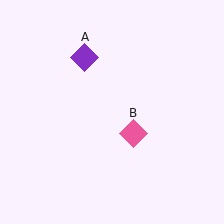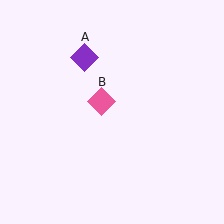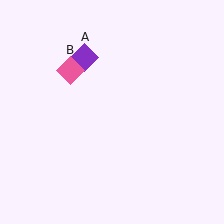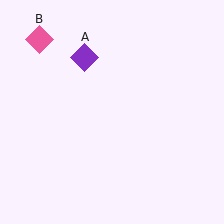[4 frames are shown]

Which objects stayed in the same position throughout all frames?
Purple diamond (object A) remained stationary.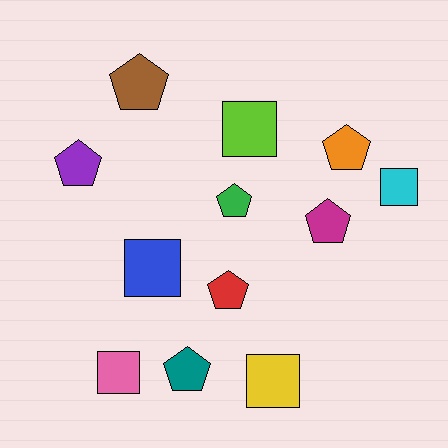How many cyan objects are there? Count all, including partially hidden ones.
There is 1 cyan object.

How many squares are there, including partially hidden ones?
There are 5 squares.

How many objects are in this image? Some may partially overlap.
There are 12 objects.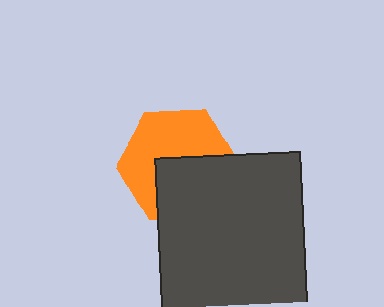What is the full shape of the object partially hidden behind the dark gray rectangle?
The partially hidden object is an orange hexagon.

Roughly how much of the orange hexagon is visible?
About half of it is visible (roughly 55%).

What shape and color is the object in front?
The object in front is a dark gray rectangle.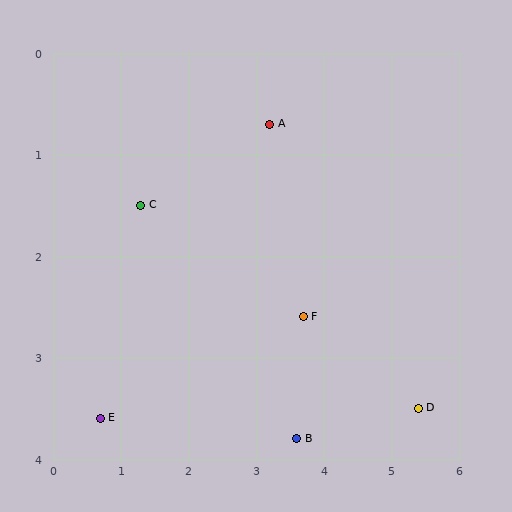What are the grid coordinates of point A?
Point A is at approximately (3.2, 0.7).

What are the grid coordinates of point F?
Point F is at approximately (3.7, 2.6).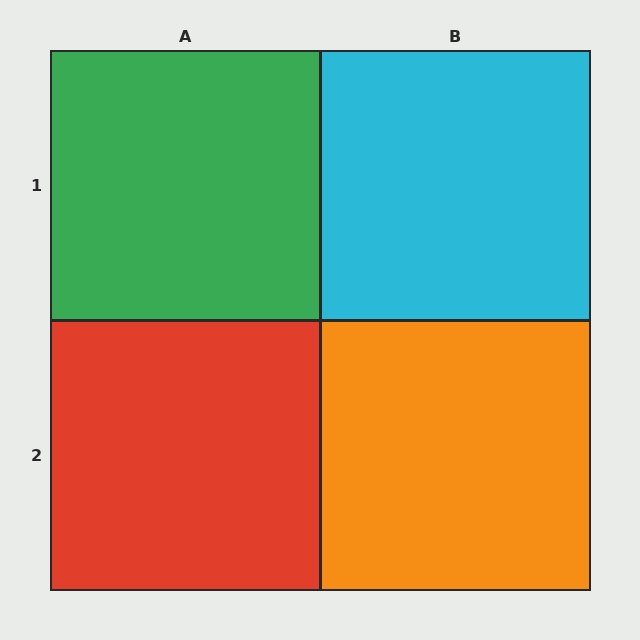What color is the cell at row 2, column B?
Orange.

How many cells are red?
1 cell is red.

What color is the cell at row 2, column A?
Red.